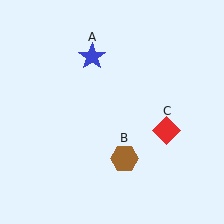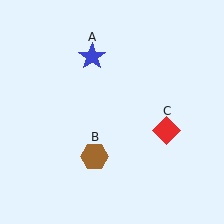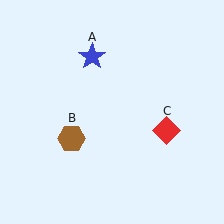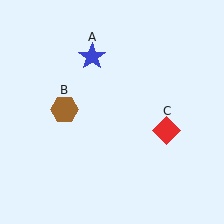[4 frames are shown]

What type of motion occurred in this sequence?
The brown hexagon (object B) rotated clockwise around the center of the scene.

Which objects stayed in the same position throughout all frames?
Blue star (object A) and red diamond (object C) remained stationary.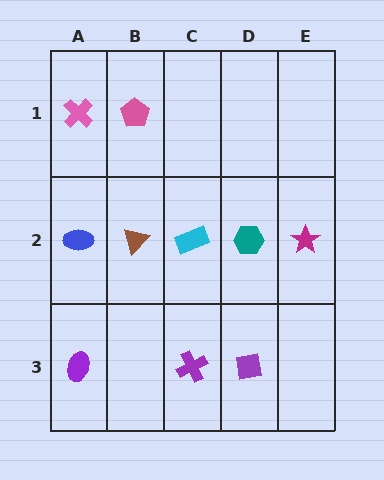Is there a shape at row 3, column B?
No, that cell is empty.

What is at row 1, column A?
A pink cross.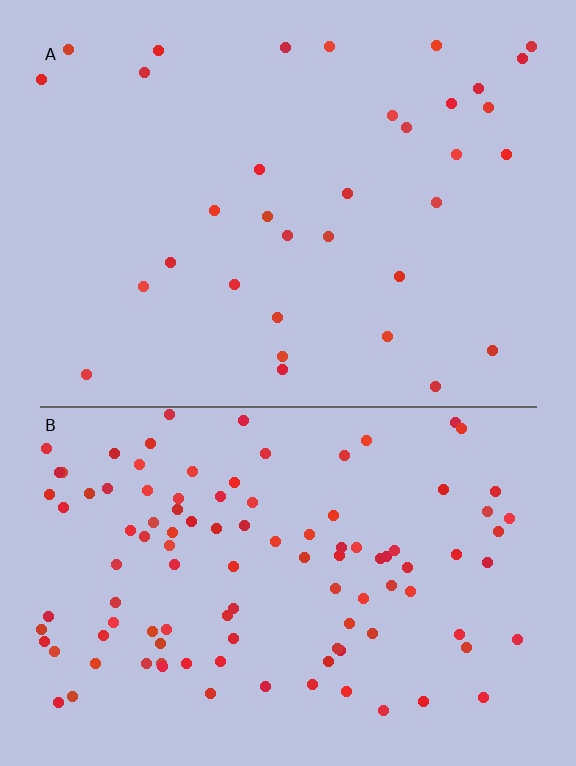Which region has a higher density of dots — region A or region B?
B (the bottom).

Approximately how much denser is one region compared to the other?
Approximately 3.1× — region B over region A.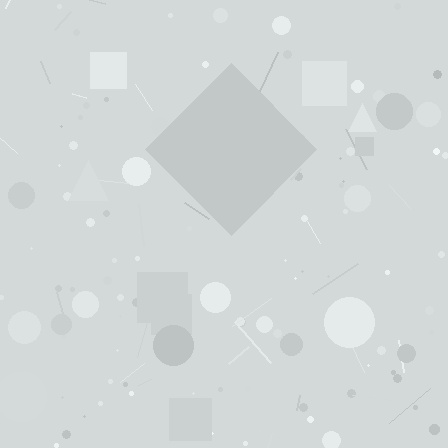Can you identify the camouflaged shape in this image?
The camouflaged shape is a diamond.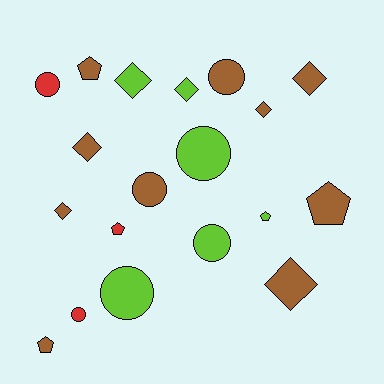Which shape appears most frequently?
Circle, with 7 objects.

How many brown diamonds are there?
There are 5 brown diamonds.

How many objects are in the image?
There are 19 objects.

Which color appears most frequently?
Brown, with 10 objects.